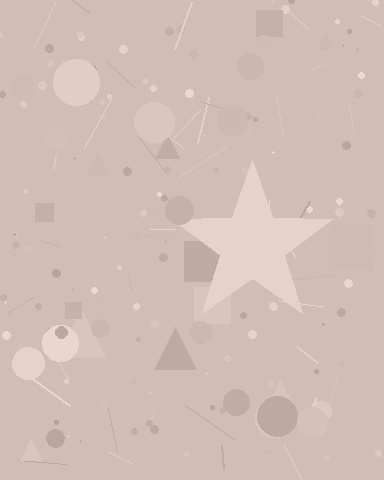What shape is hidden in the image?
A star is hidden in the image.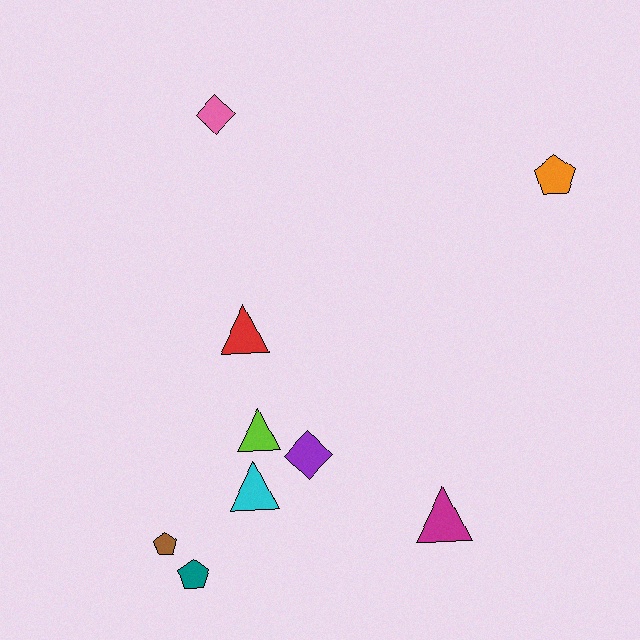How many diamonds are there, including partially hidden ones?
There are 2 diamonds.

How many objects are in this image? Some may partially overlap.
There are 9 objects.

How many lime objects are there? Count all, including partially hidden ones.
There is 1 lime object.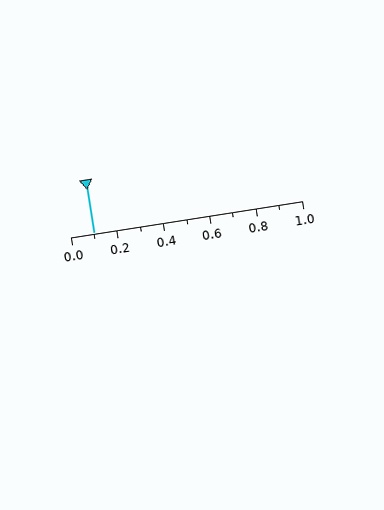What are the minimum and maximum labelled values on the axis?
The axis runs from 0.0 to 1.0.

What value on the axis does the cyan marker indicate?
The marker indicates approximately 0.1.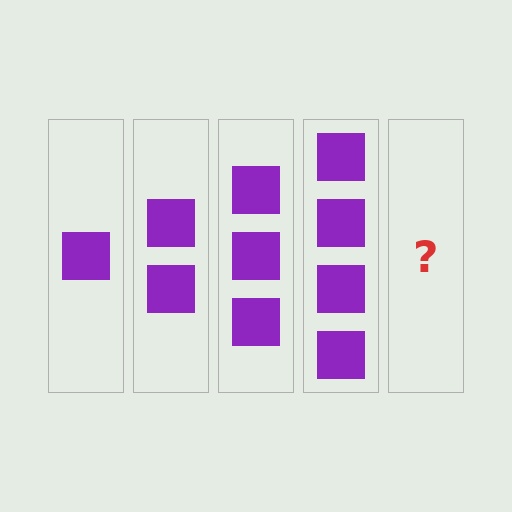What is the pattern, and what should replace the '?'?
The pattern is that each step adds one more square. The '?' should be 5 squares.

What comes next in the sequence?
The next element should be 5 squares.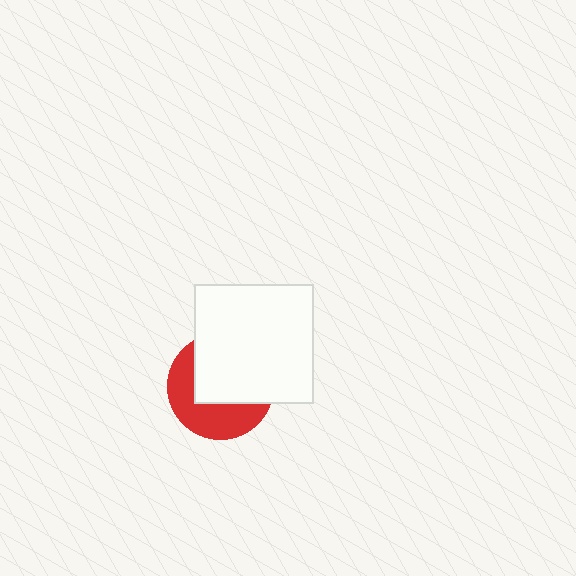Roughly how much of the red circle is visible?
A small part of it is visible (roughly 45%).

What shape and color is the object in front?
The object in front is a white square.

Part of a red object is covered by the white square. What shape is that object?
It is a circle.